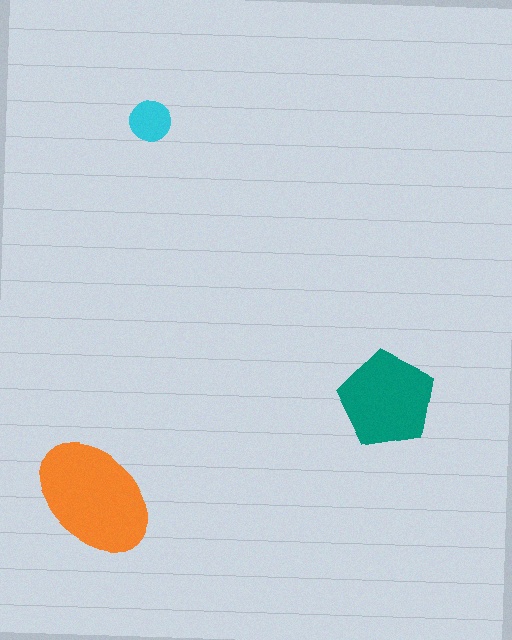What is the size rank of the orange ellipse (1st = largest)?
1st.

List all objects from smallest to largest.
The cyan circle, the teal pentagon, the orange ellipse.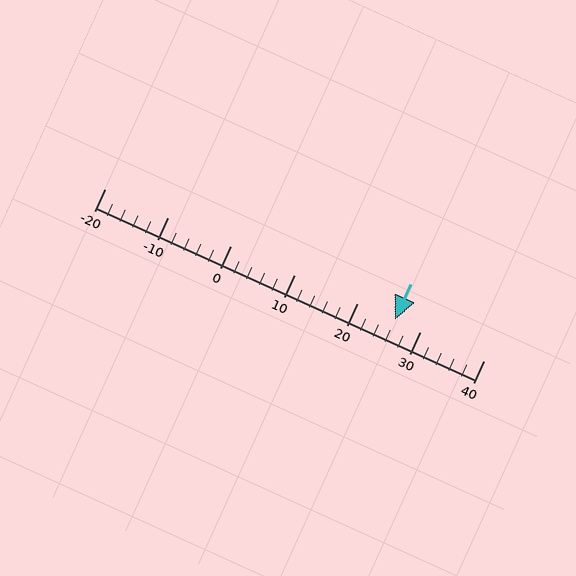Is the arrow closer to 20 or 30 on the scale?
The arrow is closer to 30.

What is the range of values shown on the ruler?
The ruler shows values from -20 to 40.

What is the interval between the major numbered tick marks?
The major tick marks are spaced 10 units apart.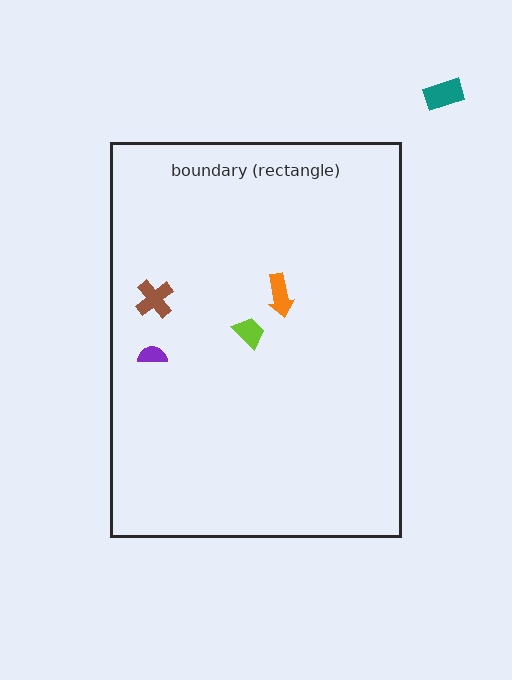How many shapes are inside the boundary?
4 inside, 1 outside.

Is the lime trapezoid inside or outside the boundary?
Inside.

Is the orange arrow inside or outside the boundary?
Inside.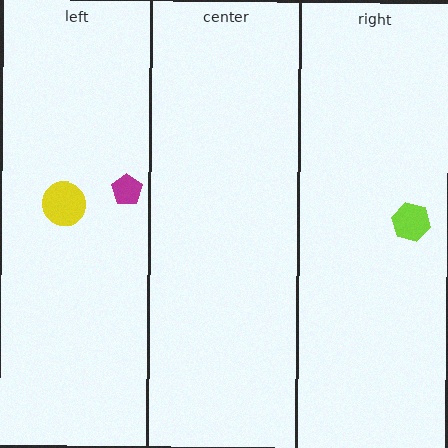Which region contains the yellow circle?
The left region.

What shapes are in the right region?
The lime hexagon.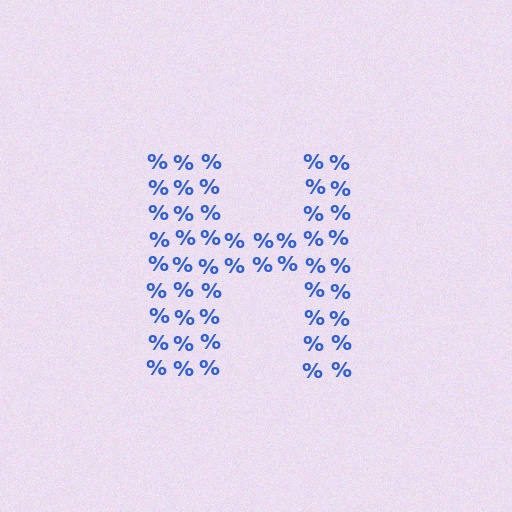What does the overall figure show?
The overall figure shows the letter H.